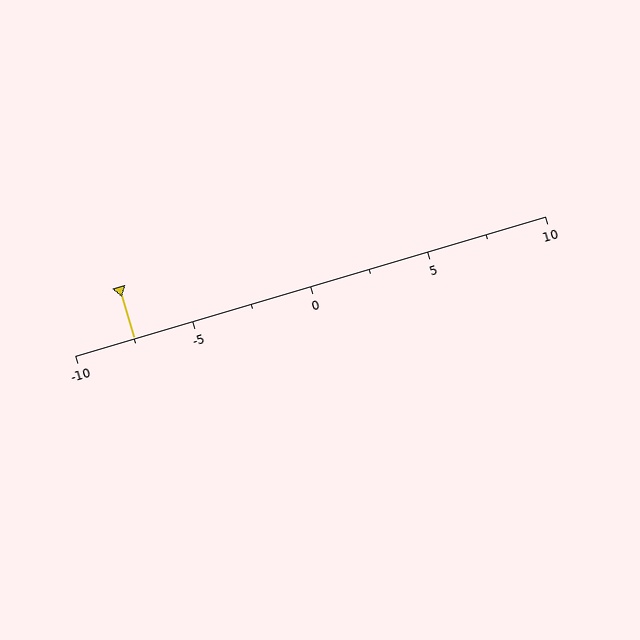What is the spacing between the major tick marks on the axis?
The major ticks are spaced 5 apart.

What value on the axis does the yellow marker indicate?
The marker indicates approximately -7.5.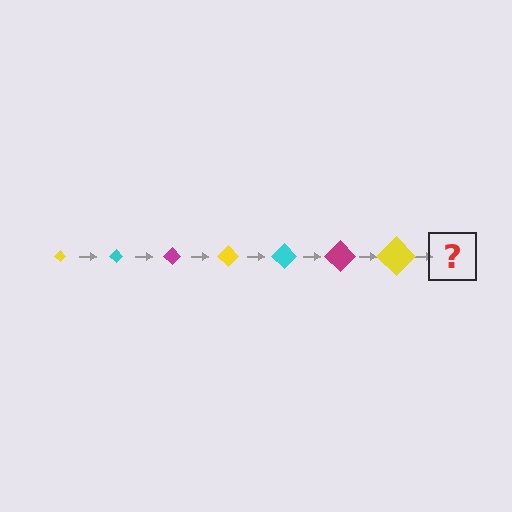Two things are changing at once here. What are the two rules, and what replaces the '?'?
The two rules are that the diamond grows larger each step and the color cycles through yellow, cyan, and magenta. The '?' should be a cyan diamond, larger than the previous one.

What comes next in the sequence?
The next element should be a cyan diamond, larger than the previous one.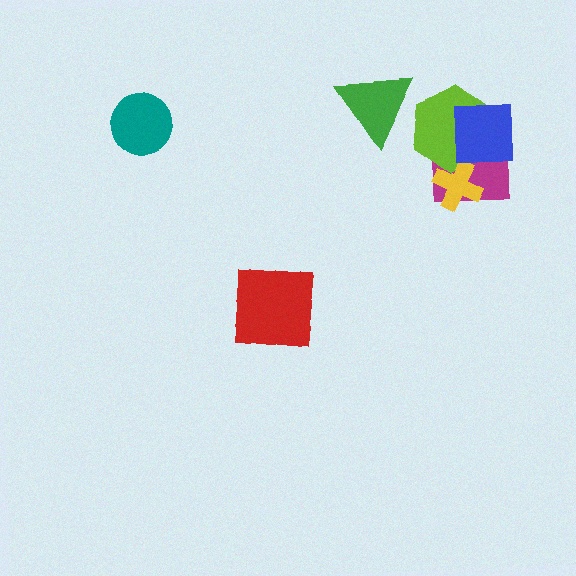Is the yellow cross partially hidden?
No, no other shape covers it.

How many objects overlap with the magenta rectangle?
3 objects overlap with the magenta rectangle.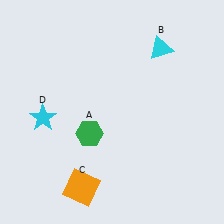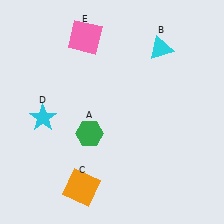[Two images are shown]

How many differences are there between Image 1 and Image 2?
There is 1 difference between the two images.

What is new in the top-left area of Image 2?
A pink square (E) was added in the top-left area of Image 2.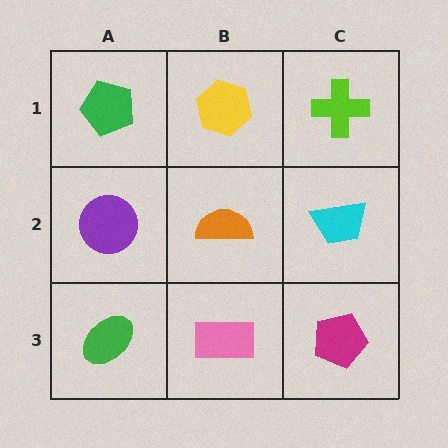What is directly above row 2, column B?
A yellow hexagon.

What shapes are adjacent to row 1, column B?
An orange semicircle (row 2, column B), a green pentagon (row 1, column A), a lime cross (row 1, column C).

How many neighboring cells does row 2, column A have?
3.